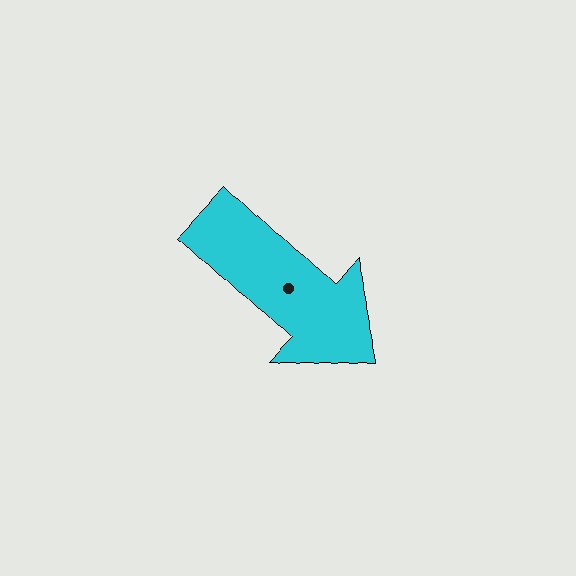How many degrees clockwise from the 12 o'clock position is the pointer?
Approximately 134 degrees.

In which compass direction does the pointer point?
Southeast.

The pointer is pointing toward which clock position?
Roughly 4 o'clock.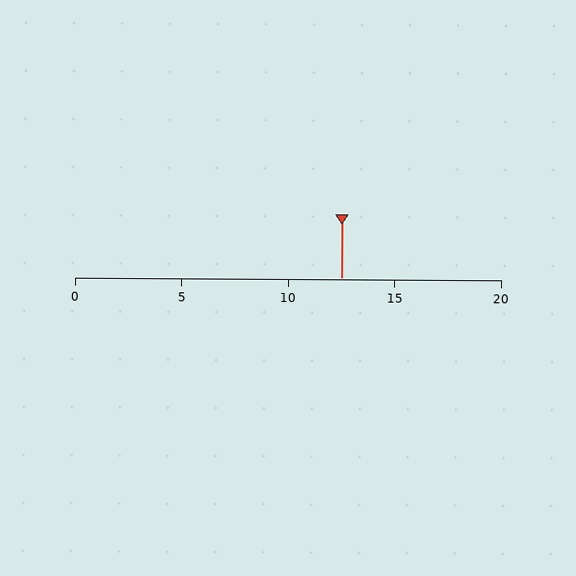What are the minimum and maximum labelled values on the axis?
The axis runs from 0 to 20.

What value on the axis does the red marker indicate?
The marker indicates approximately 12.5.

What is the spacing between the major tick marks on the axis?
The major ticks are spaced 5 apart.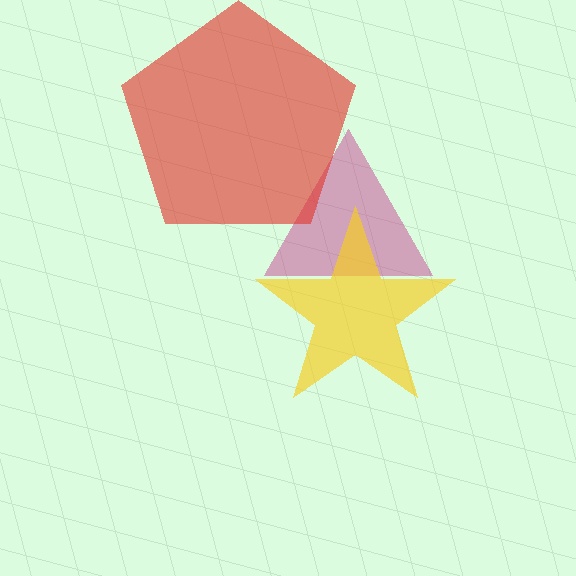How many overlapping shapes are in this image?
There are 3 overlapping shapes in the image.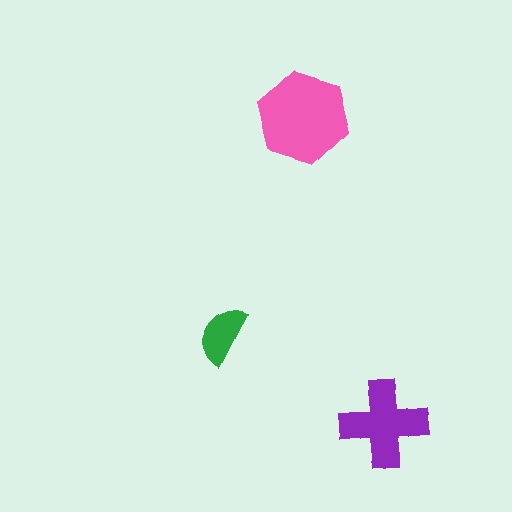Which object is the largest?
The pink hexagon.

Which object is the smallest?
The green semicircle.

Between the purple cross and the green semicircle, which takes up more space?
The purple cross.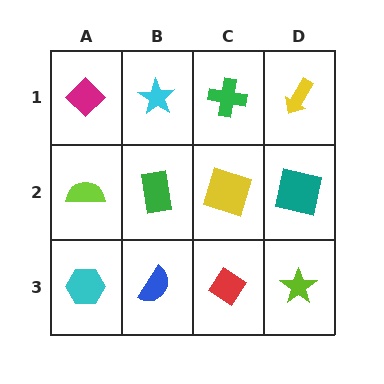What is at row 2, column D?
A teal square.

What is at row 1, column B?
A cyan star.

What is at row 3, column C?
A red diamond.